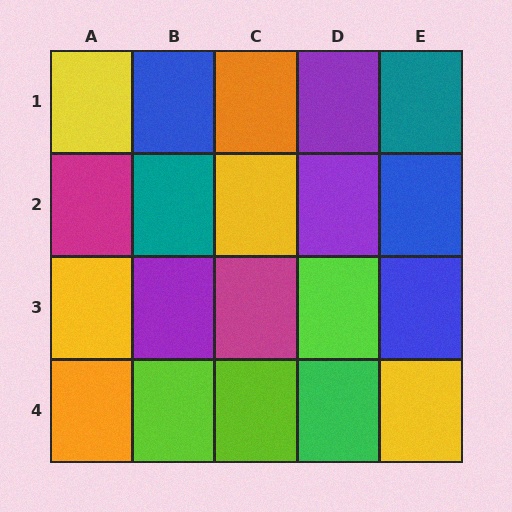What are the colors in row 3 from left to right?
Yellow, purple, magenta, lime, blue.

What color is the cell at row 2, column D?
Purple.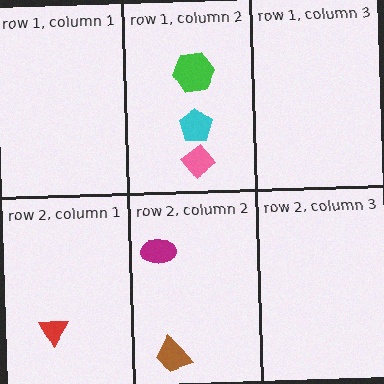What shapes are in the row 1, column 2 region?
The green hexagon, the cyan pentagon, the pink diamond.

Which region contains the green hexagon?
The row 1, column 2 region.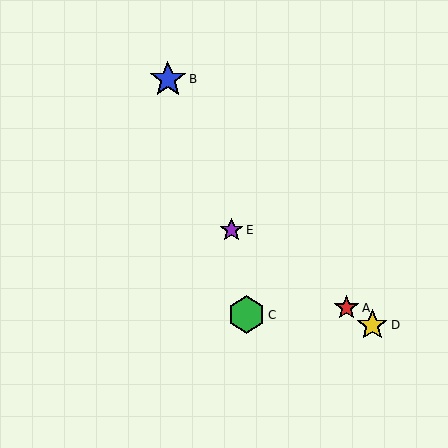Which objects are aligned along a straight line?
Objects A, D, E are aligned along a straight line.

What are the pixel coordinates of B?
Object B is at (168, 79).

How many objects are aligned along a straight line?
3 objects (A, D, E) are aligned along a straight line.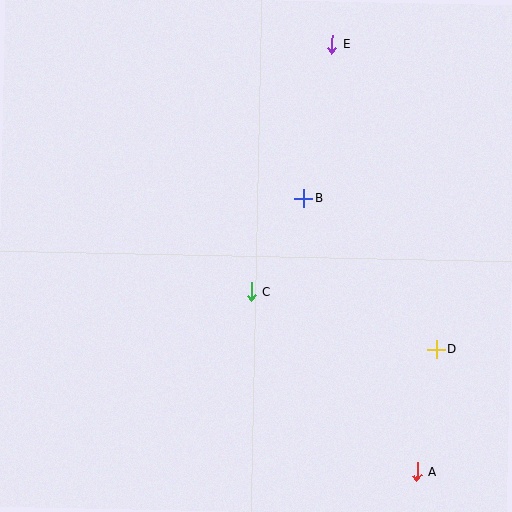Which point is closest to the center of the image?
Point C at (251, 291) is closest to the center.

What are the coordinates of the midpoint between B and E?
The midpoint between B and E is at (318, 121).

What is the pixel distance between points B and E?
The distance between B and E is 157 pixels.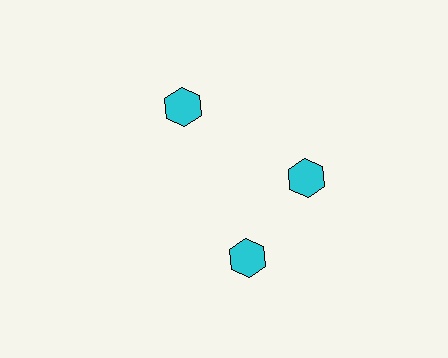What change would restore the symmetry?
The symmetry would be restored by rotating it back into even spacing with its neighbors so that all 3 hexagons sit at equal angles and equal distance from the center.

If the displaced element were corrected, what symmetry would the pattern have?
It would have 3-fold rotational symmetry — the pattern would map onto itself every 120 degrees.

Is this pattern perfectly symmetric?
No. The 3 cyan hexagons are arranged in a ring, but one element near the 7 o'clock position is rotated out of alignment along the ring, breaking the 3-fold rotational symmetry.